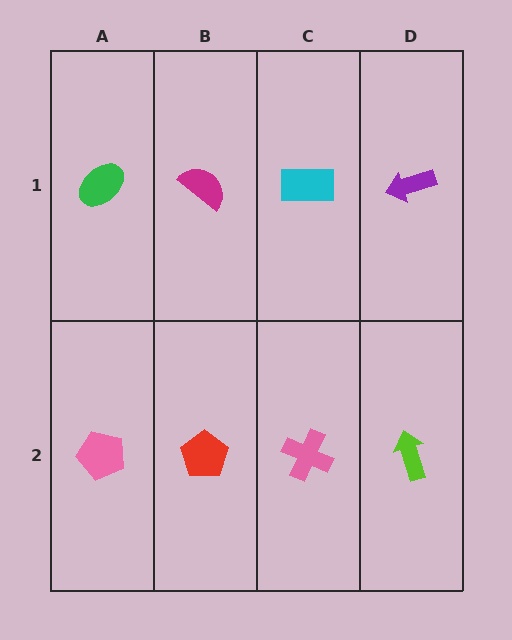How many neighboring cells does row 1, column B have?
3.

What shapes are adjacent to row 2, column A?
A green ellipse (row 1, column A), a red pentagon (row 2, column B).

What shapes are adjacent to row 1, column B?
A red pentagon (row 2, column B), a green ellipse (row 1, column A), a cyan rectangle (row 1, column C).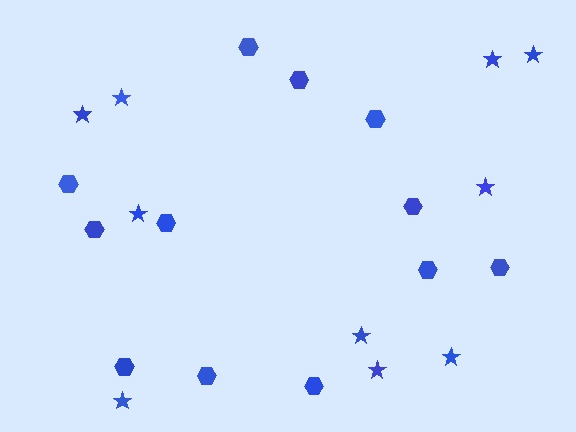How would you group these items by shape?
There are 2 groups: one group of stars (10) and one group of hexagons (12).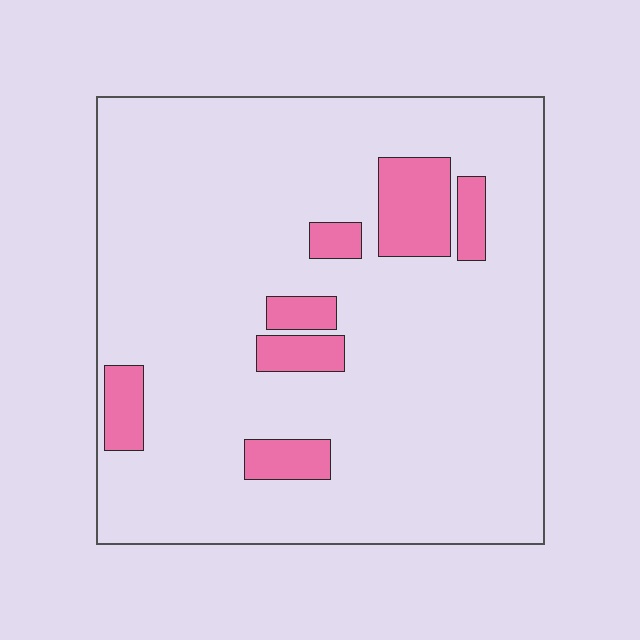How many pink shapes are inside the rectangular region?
7.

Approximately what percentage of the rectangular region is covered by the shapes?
Approximately 10%.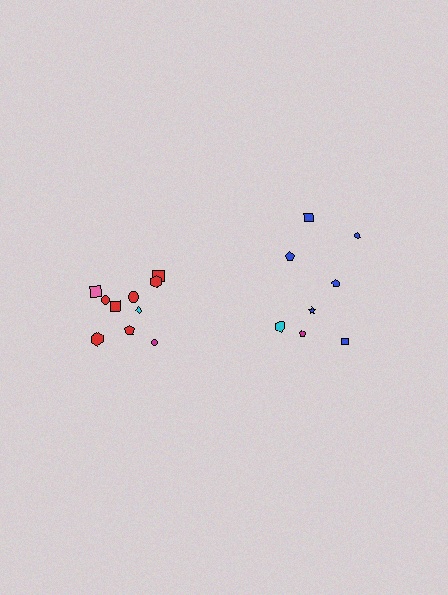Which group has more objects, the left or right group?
The left group.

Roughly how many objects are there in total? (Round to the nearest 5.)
Roughly 20 objects in total.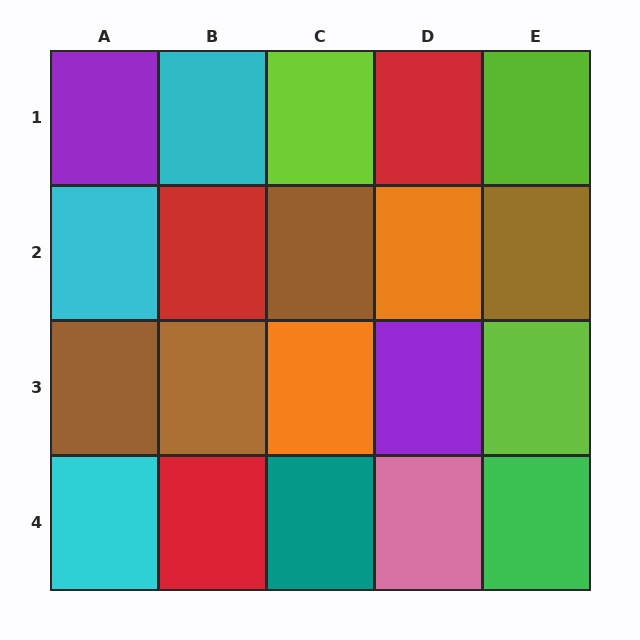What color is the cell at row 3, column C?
Orange.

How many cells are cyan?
3 cells are cyan.